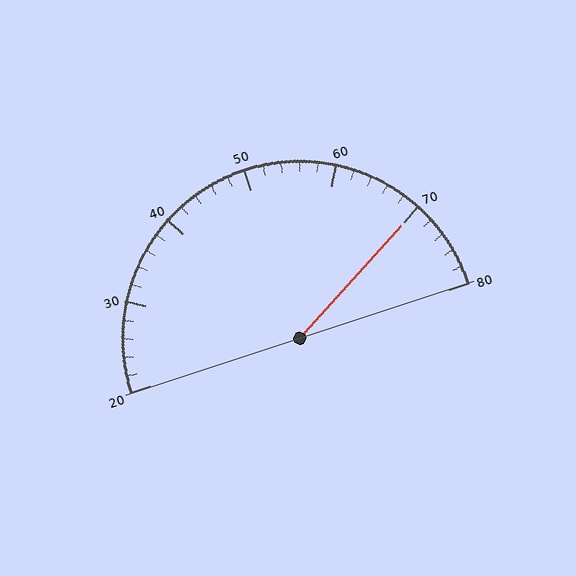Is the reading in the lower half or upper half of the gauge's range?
The reading is in the upper half of the range (20 to 80).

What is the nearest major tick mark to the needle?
The nearest major tick mark is 70.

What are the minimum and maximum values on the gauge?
The gauge ranges from 20 to 80.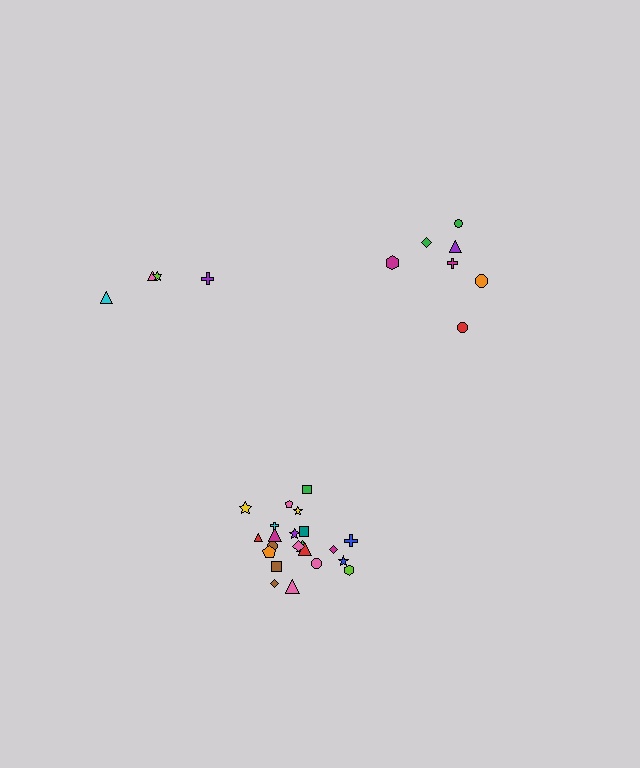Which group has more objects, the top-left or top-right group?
The top-right group.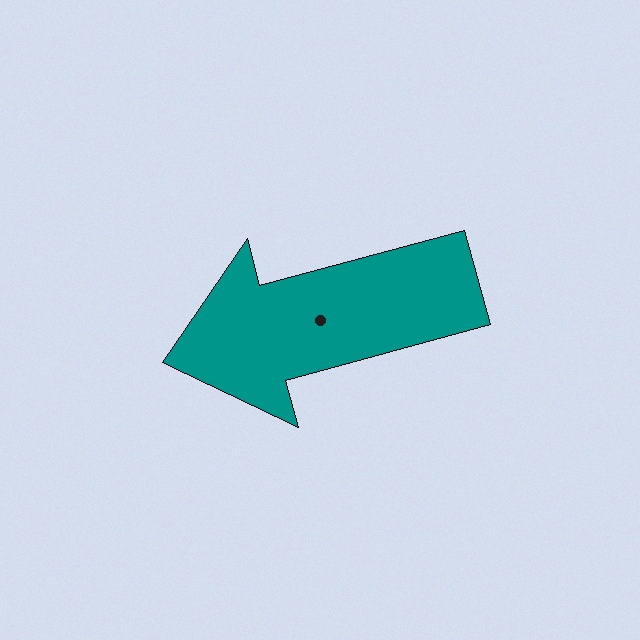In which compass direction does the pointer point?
West.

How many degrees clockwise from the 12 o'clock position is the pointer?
Approximately 255 degrees.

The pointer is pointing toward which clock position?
Roughly 8 o'clock.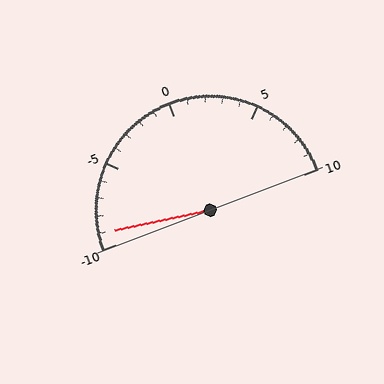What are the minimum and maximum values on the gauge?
The gauge ranges from -10 to 10.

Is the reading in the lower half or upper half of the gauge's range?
The reading is in the lower half of the range (-10 to 10).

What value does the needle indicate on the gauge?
The needle indicates approximately -9.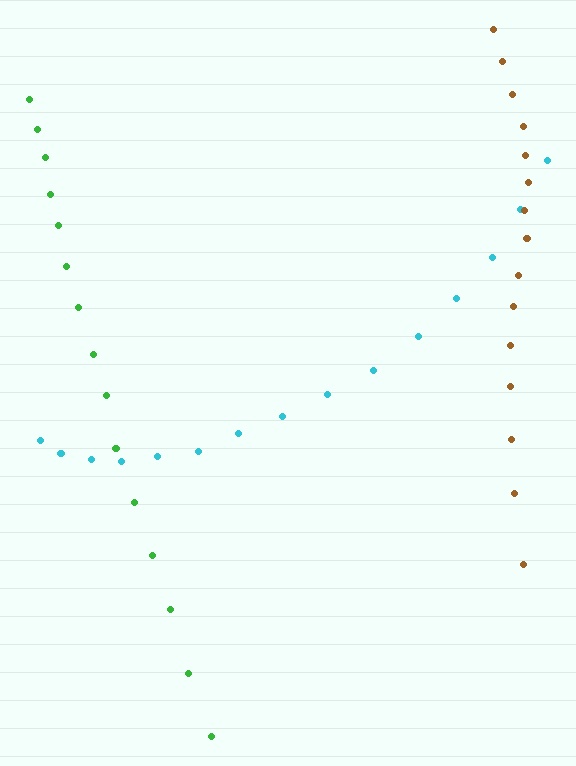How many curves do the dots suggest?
There are 3 distinct paths.